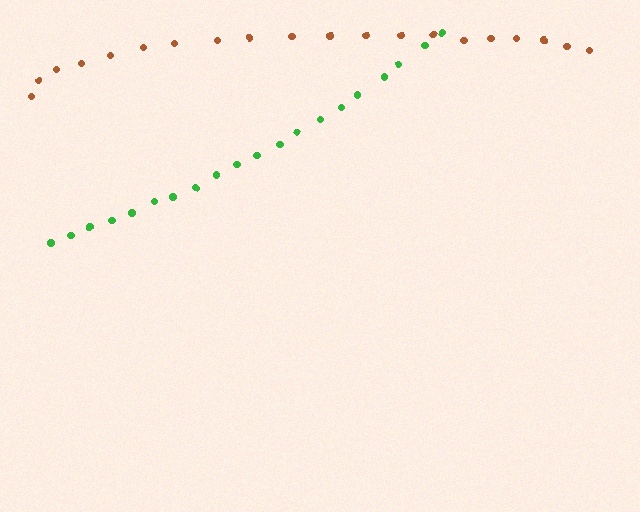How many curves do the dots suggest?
There are 2 distinct paths.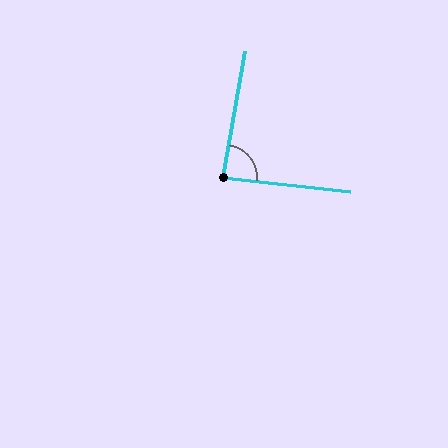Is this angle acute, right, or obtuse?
It is approximately a right angle.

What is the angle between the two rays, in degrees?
Approximately 87 degrees.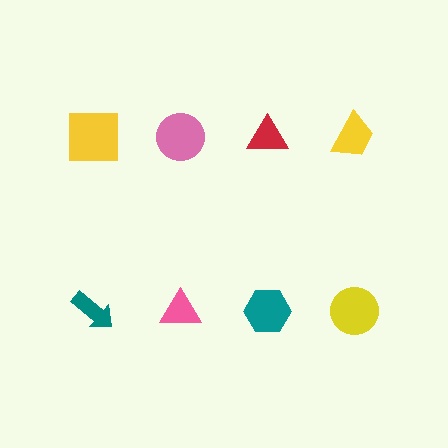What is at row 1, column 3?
A red triangle.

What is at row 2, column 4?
A yellow circle.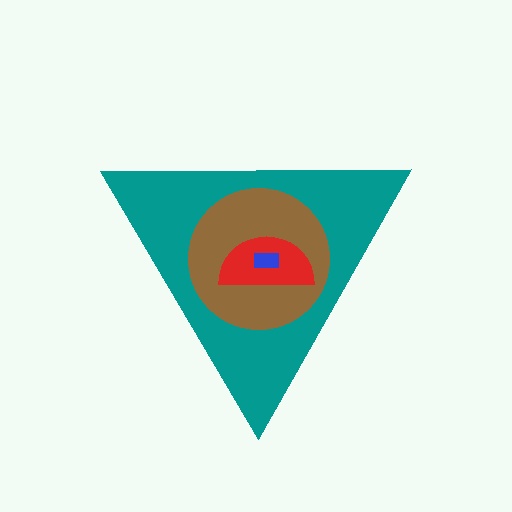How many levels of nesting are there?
4.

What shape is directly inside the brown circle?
The red semicircle.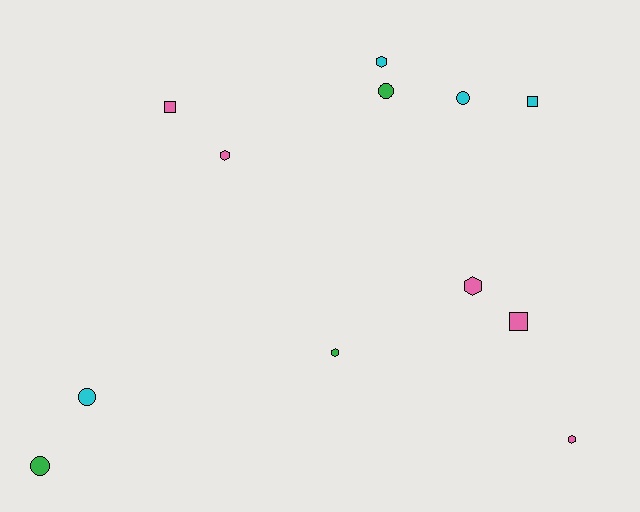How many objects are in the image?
There are 12 objects.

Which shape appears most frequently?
Hexagon, with 5 objects.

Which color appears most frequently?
Pink, with 5 objects.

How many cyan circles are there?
There are 2 cyan circles.